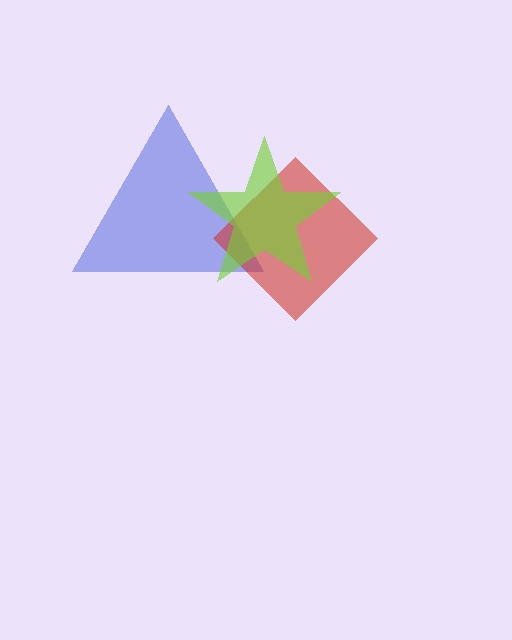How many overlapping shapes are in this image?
There are 3 overlapping shapes in the image.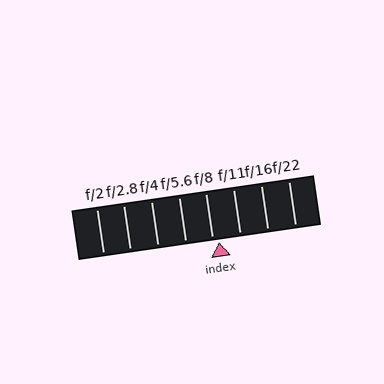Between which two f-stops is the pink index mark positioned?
The index mark is between f/8 and f/11.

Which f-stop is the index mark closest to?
The index mark is closest to f/8.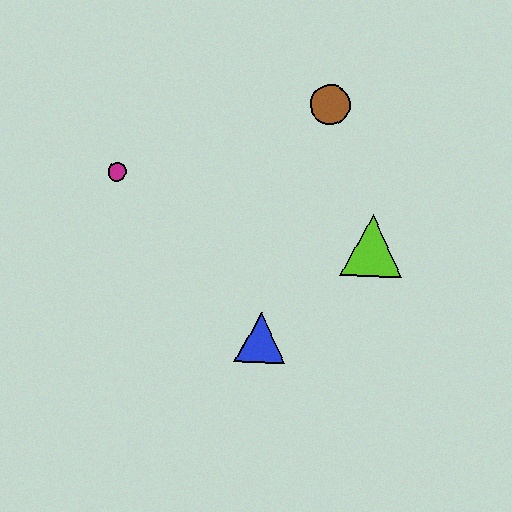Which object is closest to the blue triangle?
The lime triangle is closest to the blue triangle.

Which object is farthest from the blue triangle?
The brown circle is farthest from the blue triangle.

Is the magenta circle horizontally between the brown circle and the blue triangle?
No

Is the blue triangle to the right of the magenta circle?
Yes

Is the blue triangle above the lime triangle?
No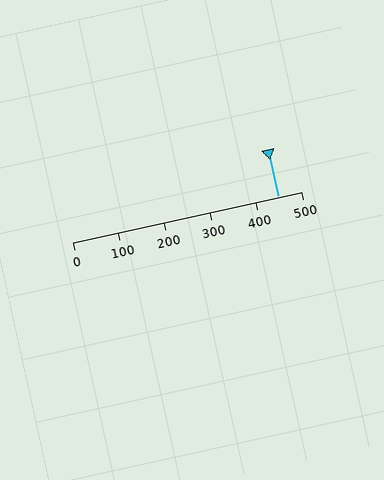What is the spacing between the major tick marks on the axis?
The major ticks are spaced 100 apart.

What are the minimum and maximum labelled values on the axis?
The axis runs from 0 to 500.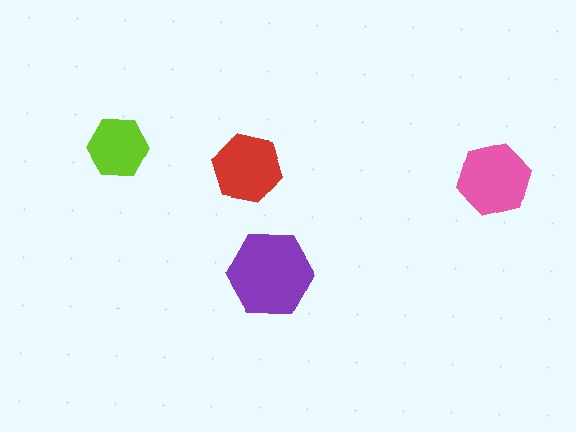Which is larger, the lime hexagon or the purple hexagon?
The purple one.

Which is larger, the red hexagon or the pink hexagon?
The pink one.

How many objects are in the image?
There are 4 objects in the image.